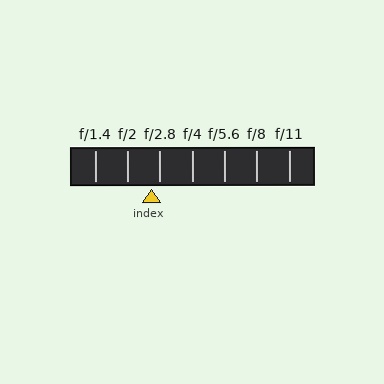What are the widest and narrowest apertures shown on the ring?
The widest aperture shown is f/1.4 and the narrowest is f/11.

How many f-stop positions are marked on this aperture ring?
There are 7 f-stop positions marked.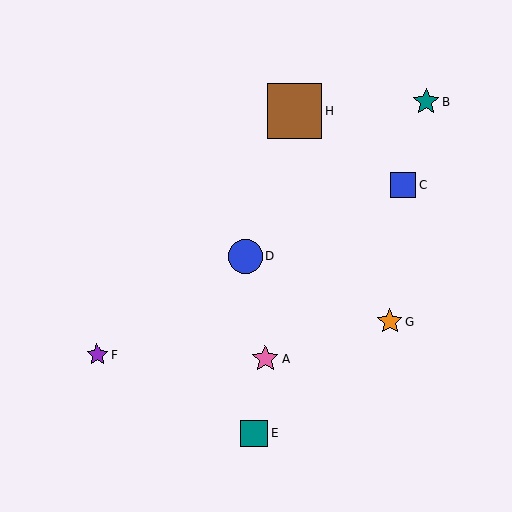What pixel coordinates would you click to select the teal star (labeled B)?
Click at (426, 102) to select the teal star B.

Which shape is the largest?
The brown square (labeled H) is the largest.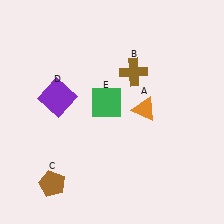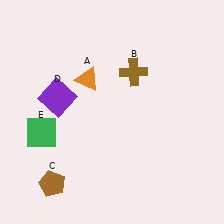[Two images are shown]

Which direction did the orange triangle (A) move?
The orange triangle (A) moved left.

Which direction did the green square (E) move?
The green square (E) moved left.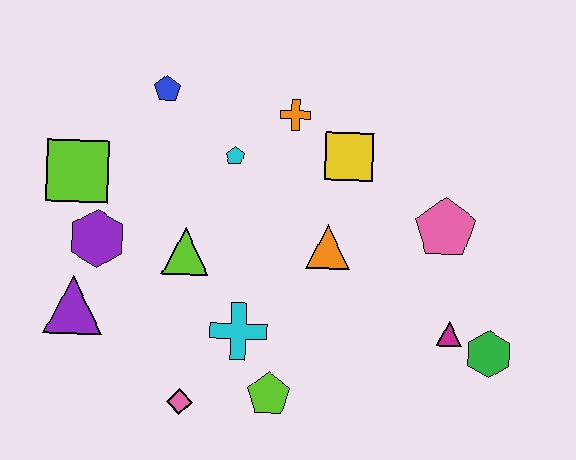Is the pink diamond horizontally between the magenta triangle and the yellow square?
No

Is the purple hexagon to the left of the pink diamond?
Yes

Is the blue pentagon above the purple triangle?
Yes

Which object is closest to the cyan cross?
The lime pentagon is closest to the cyan cross.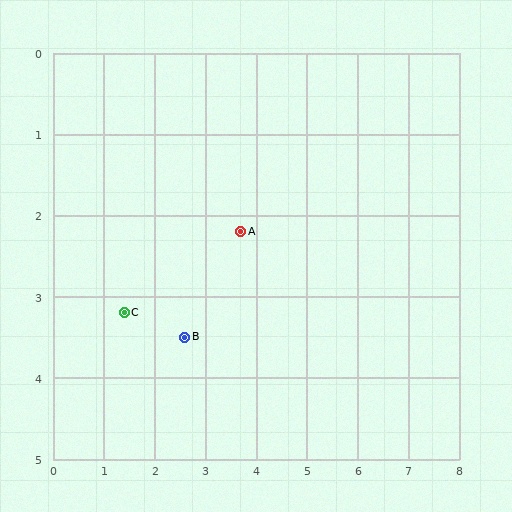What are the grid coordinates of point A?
Point A is at approximately (3.7, 2.2).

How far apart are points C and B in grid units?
Points C and B are about 1.2 grid units apart.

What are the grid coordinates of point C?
Point C is at approximately (1.4, 3.2).